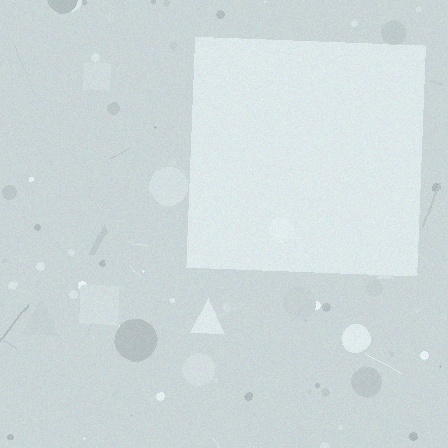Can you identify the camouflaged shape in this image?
The camouflaged shape is a square.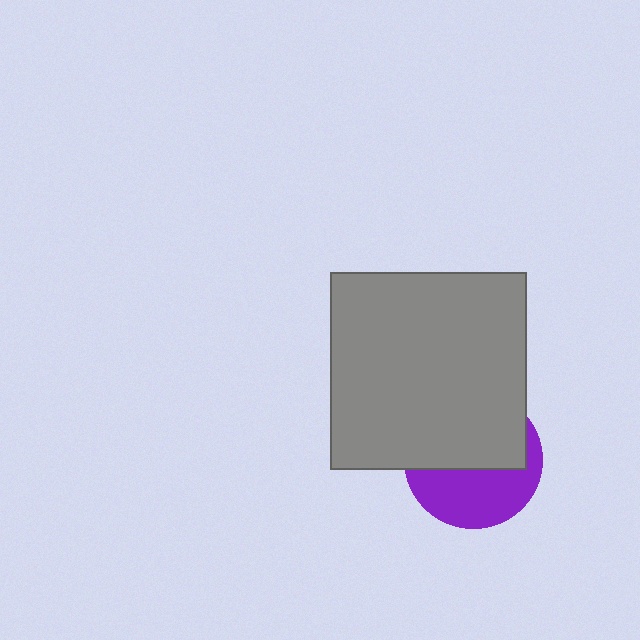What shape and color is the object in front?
The object in front is a gray square.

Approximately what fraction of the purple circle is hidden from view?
Roughly 55% of the purple circle is hidden behind the gray square.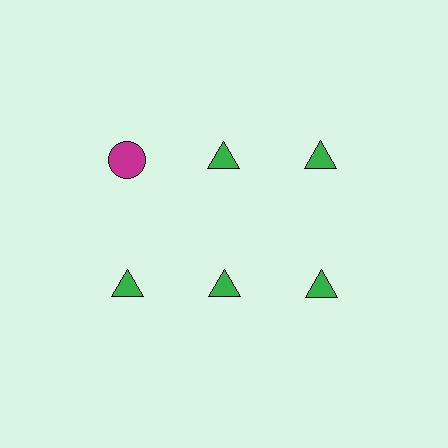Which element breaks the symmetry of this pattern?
The magenta circle in the top row, leftmost column breaks the symmetry. All other shapes are green triangles.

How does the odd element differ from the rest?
It differs in both color (magenta instead of green) and shape (circle instead of triangle).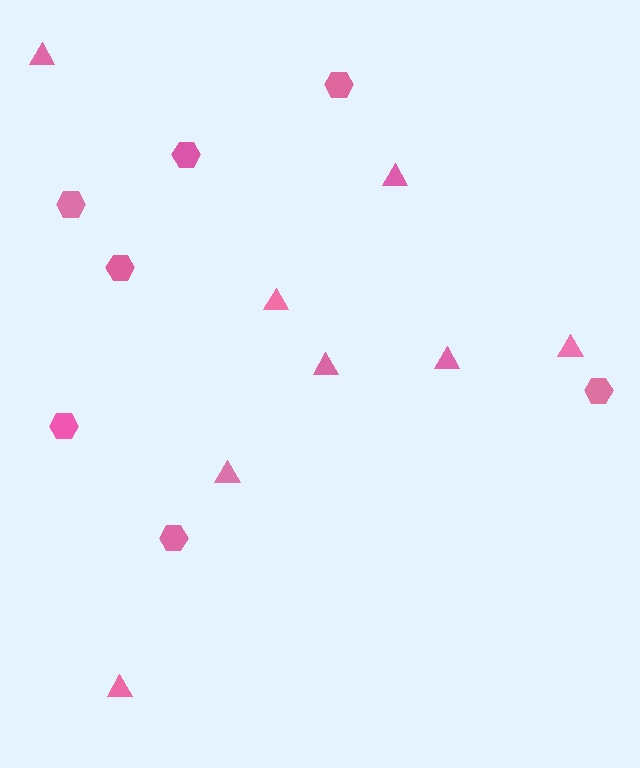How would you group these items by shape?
There are 2 groups: one group of hexagons (7) and one group of triangles (8).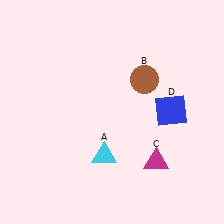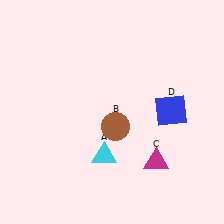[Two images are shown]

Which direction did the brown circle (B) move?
The brown circle (B) moved down.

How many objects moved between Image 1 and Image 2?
1 object moved between the two images.